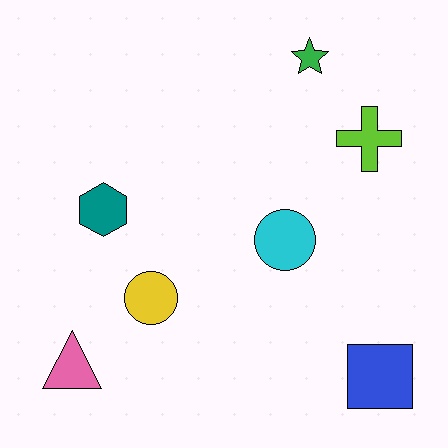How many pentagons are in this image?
There are no pentagons.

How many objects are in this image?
There are 7 objects.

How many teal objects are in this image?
There is 1 teal object.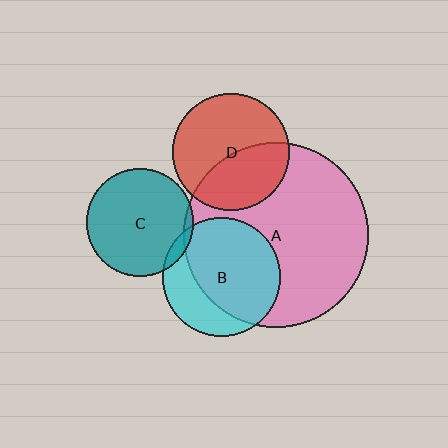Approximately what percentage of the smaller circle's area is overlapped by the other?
Approximately 5%.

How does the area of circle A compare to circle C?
Approximately 3.0 times.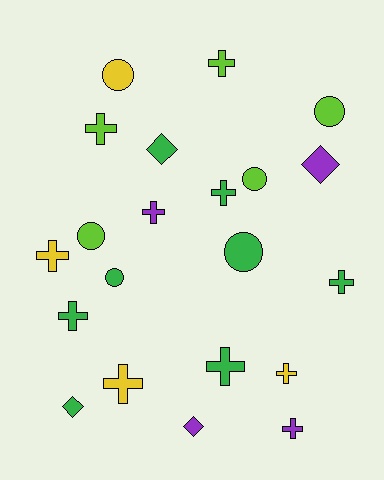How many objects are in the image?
There are 21 objects.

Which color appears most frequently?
Green, with 8 objects.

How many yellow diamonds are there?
There are no yellow diamonds.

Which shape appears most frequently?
Cross, with 11 objects.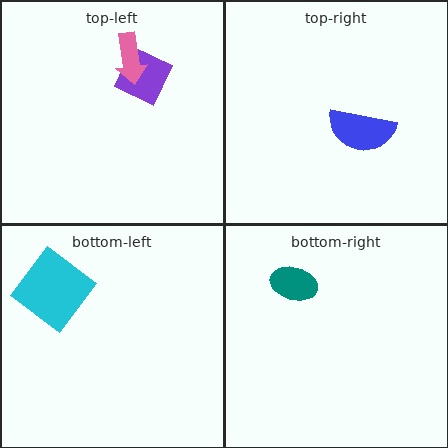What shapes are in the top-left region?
The purple diamond, the pink arrow.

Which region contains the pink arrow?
The top-left region.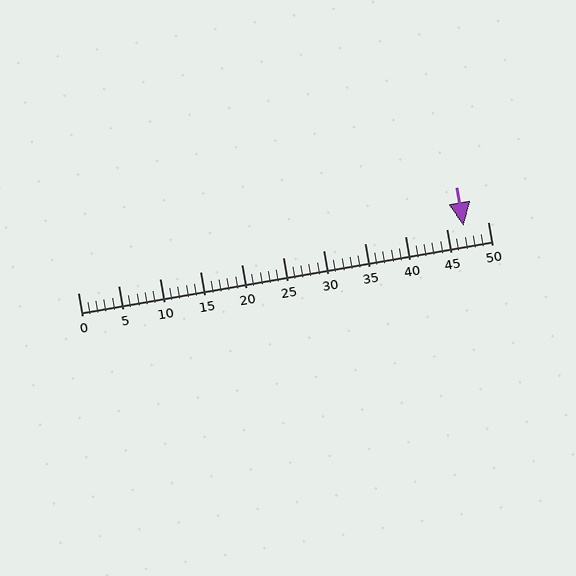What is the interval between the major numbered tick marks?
The major tick marks are spaced 5 units apart.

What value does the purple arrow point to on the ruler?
The purple arrow points to approximately 47.